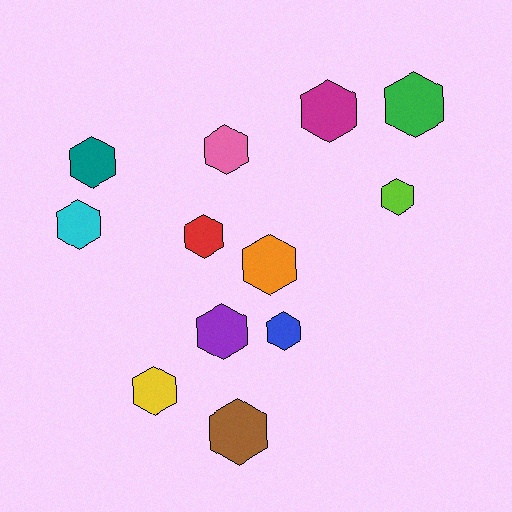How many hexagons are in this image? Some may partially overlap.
There are 12 hexagons.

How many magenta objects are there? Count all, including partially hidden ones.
There is 1 magenta object.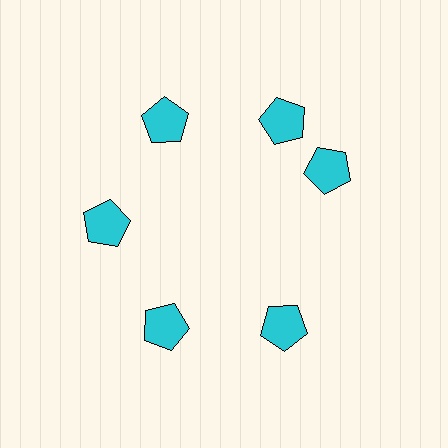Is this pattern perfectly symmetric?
No. The 6 cyan pentagons are arranged in a ring, but one element near the 3 o'clock position is rotated out of alignment along the ring, breaking the 6-fold rotational symmetry.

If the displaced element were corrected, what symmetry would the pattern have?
It would have 6-fold rotational symmetry — the pattern would map onto itself every 60 degrees.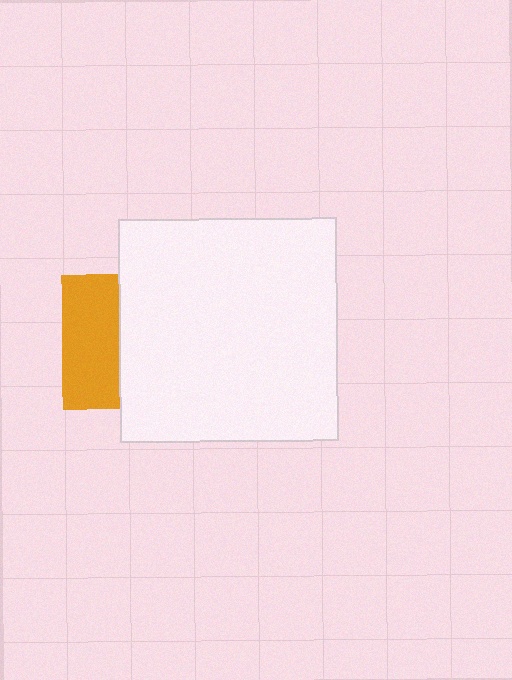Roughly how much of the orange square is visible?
A small part of it is visible (roughly 43%).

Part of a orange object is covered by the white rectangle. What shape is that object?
It is a square.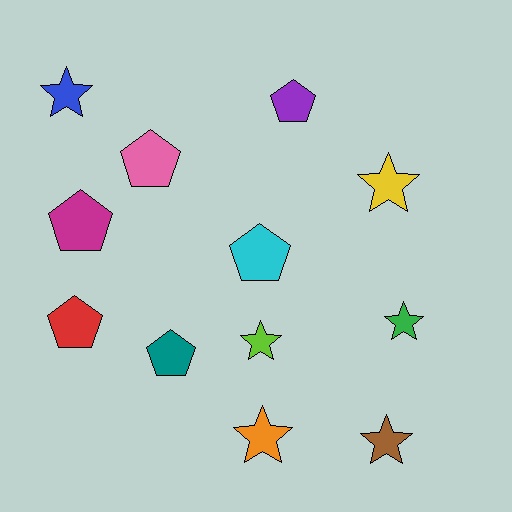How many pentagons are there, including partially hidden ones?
There are 6 pentagons.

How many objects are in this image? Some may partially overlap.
There are 12 objects.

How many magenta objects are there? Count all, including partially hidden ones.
There is 1 magenta object.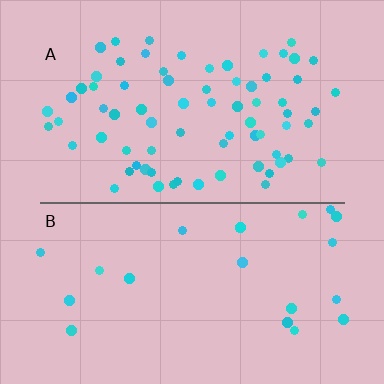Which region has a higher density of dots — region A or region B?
A (the top).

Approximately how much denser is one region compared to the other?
Approximately 3.3× — region A over region B.